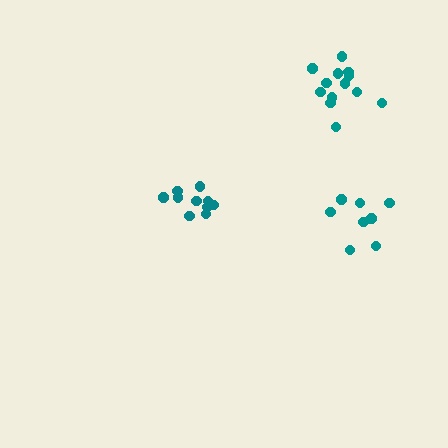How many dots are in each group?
Group 1: 10 dots, Group 2: 8 dots, Group 3: 13 dots (31 total).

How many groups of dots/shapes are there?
There are 3 groups.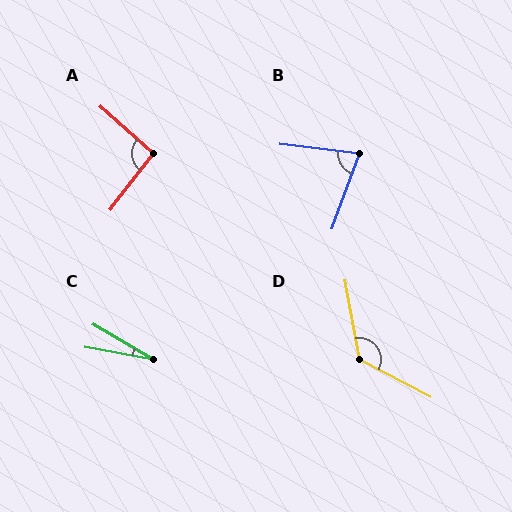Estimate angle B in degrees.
Approximately 77 degrees.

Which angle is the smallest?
C, at approximately 20 degrees.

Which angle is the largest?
D, at approximately 128 degrees.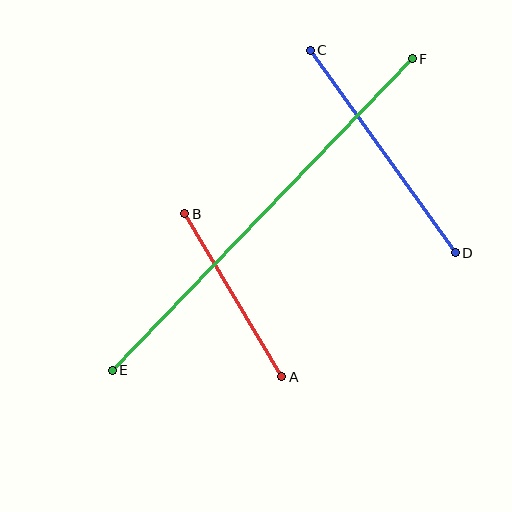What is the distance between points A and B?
The distance is approximately 190 pixels.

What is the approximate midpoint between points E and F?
The midpoint is at approximately (262, 215) pixels.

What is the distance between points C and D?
The distance is approximately 249 pixels.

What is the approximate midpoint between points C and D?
The midpoint is at approximately (383, 151) pixels.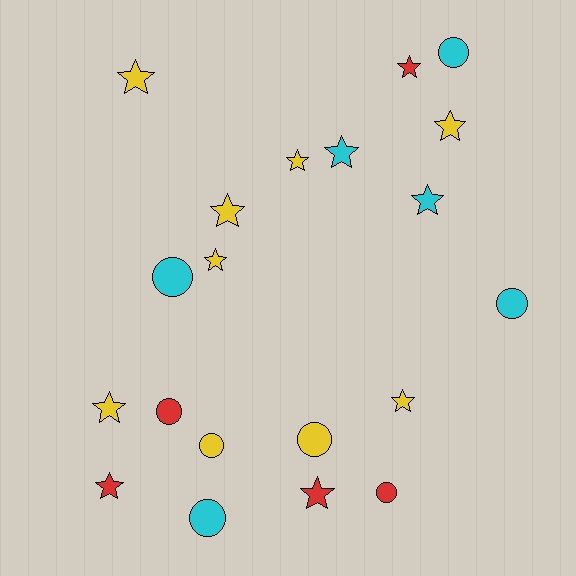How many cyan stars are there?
There are 2 cyan stars.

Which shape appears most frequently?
Star, with 12 objects.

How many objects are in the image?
There are 20 objects.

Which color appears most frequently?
Yellow, with 9 objects.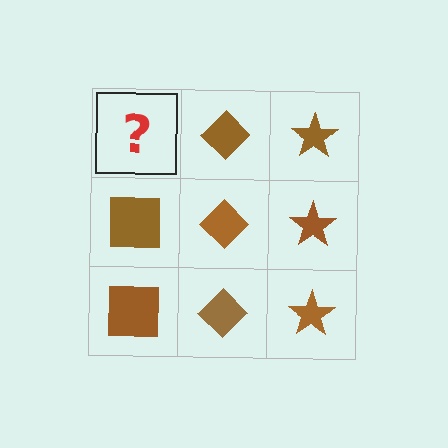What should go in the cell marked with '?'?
The missing cell should contain a brown square.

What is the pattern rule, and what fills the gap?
The rule is that each column has a consistent shape. The gap should be filled with a brown square.